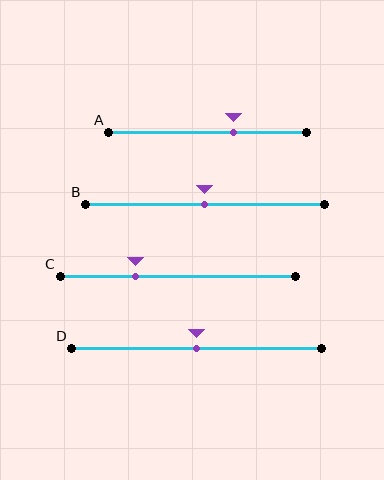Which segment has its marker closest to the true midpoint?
Segment B has its marker closest to the true midpoint.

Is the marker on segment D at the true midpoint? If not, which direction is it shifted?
Yes, the marker on segment D is at the true midpoint.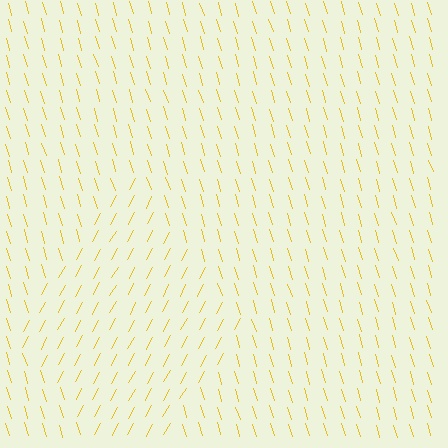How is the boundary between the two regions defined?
The boundary is defined purely by a change in line orientation (approximately 45 degrees difference). All lines are the same color and thickness.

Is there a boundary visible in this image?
Yes, there is a texture boundary formed by a change in line orientation.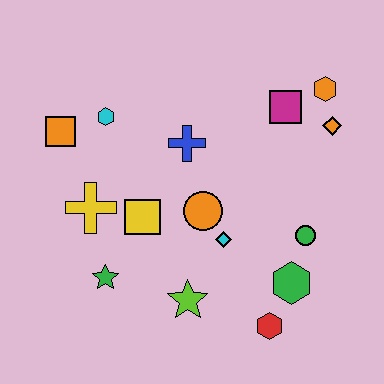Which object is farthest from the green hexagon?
The orange square is farthest from the green hexagon.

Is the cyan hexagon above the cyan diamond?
Yes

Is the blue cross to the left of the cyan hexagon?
No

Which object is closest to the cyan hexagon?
The orange square is closest to the cyan hexagon.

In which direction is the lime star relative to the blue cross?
The lime star is below the blue cross.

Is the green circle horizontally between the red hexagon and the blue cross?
No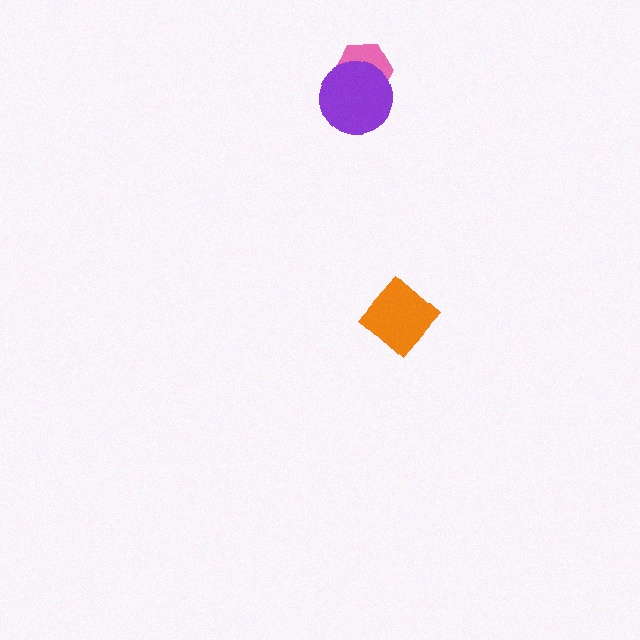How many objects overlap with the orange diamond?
0 objects overlap with the orange diamond.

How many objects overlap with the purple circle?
1 object overlaps with the purple circle.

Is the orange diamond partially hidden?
No, no other shape covers it.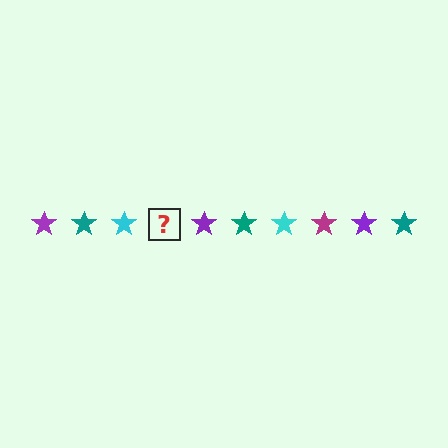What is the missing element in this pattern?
The missing element is a magenta star.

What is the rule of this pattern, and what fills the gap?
The rule is that the pattern cycles through purple, teal, cyan, magenta stars. The gap should be filled with a magenta star.